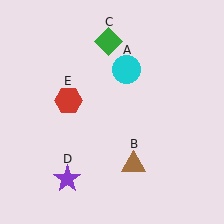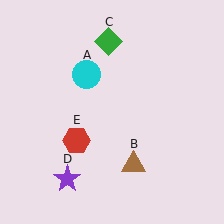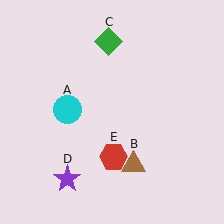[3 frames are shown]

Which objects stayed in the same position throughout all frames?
Brown triangle (object B) and green diamond (object C) and purple star (object D) remained stationary.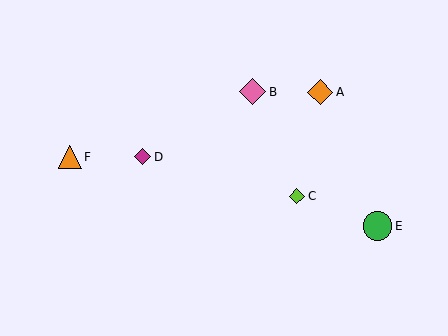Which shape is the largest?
The green circle (labeled E) is the largest.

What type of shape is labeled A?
Shape A is an orange diamond.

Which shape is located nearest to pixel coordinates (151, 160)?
The magenta diamond (labeled D) at (142, 157) is nearest to that location.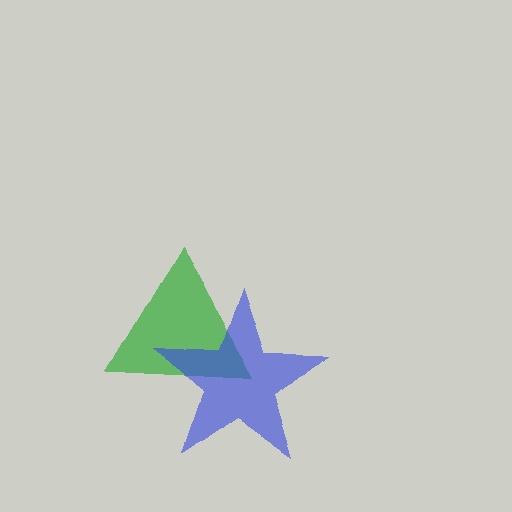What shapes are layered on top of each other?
The layered shapes are: a green triangle, a blue star.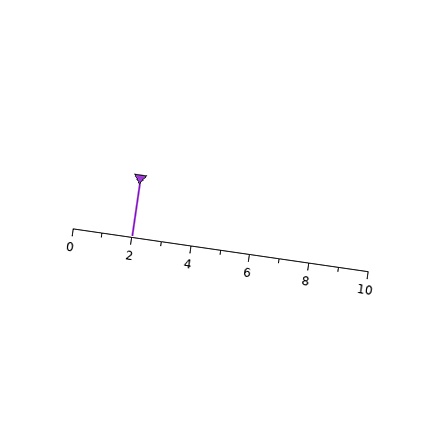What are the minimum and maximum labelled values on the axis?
The axis runs from 0 to 10.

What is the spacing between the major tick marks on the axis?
The major ticks are spaced 2 apart.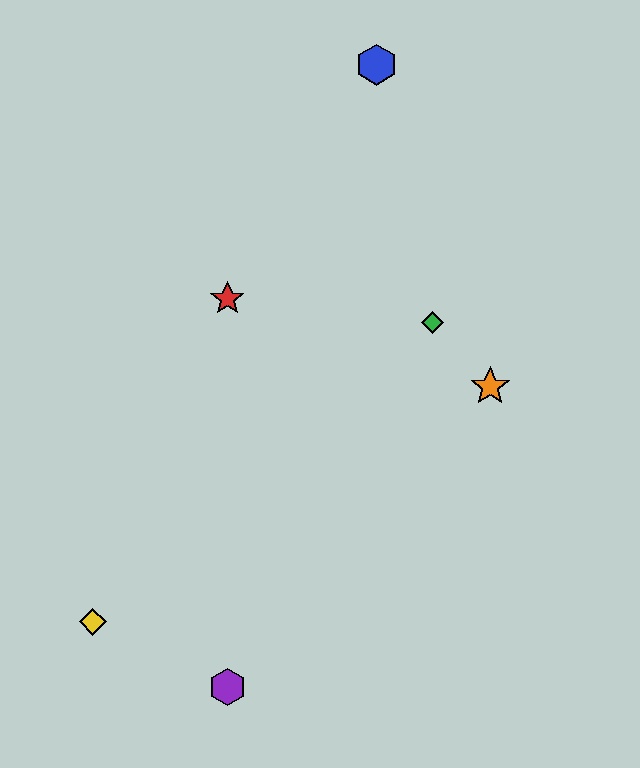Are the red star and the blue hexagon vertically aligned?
No, the red star is at x≈227 and the blue hexagon is at x≈377.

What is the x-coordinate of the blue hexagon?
The blue hexagon is at x≈377.